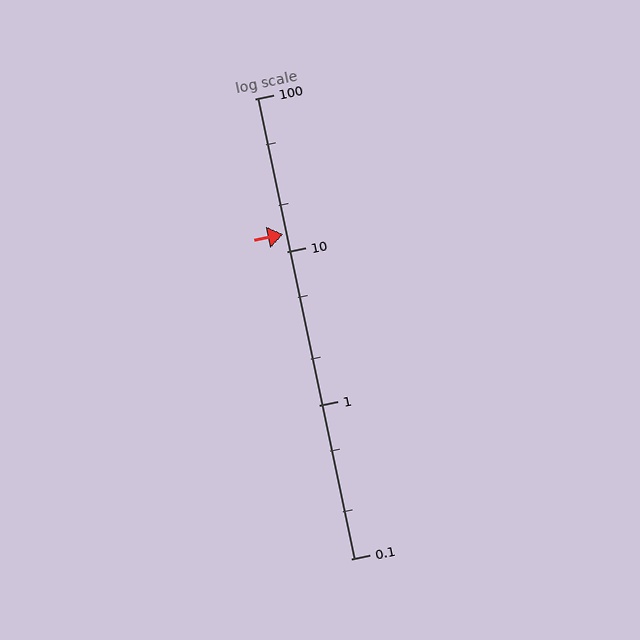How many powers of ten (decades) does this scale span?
The scale spans 3 decades, from 0.1 to 100.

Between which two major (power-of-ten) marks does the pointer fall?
The pointer is between 10 and 100.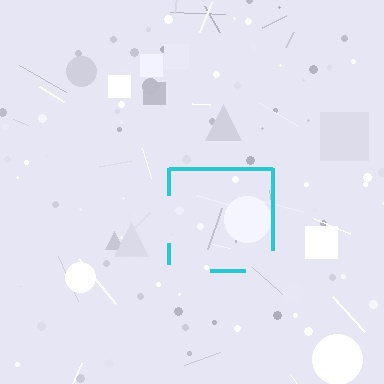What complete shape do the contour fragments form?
The contour fragments form a square.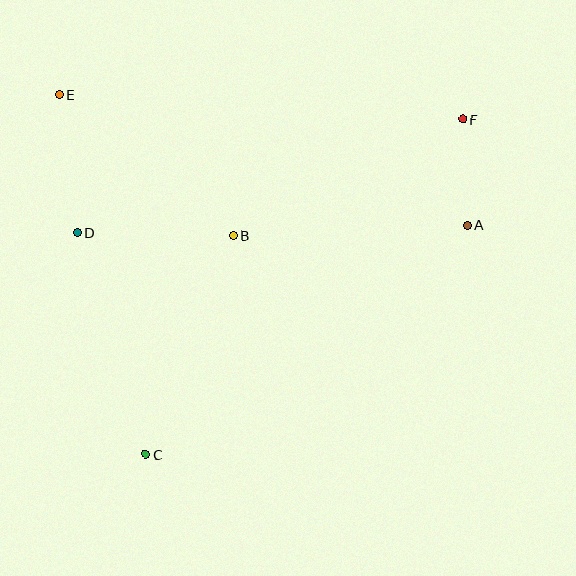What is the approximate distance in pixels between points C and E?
The distance between C and E is approximately 370 pixels.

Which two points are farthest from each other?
Points C and F are farthest from each other.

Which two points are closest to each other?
Points A and F are closest to each other.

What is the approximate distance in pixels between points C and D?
The distance between C and D is approximately 232 pixels.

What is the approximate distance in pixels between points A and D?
The distance between A and D is approximately 391 pixels.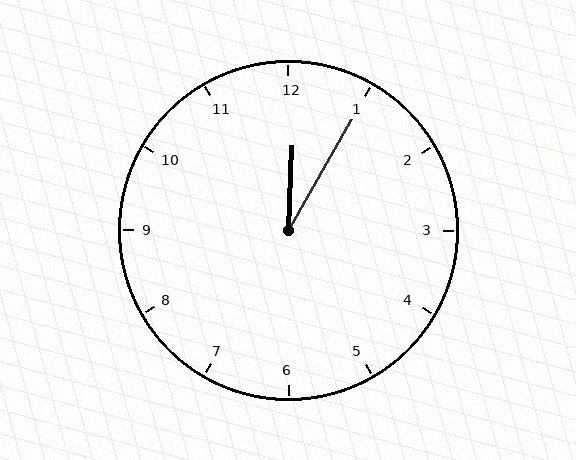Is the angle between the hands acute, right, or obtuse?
It is acute.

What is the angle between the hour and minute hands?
Approximately 28 degrees.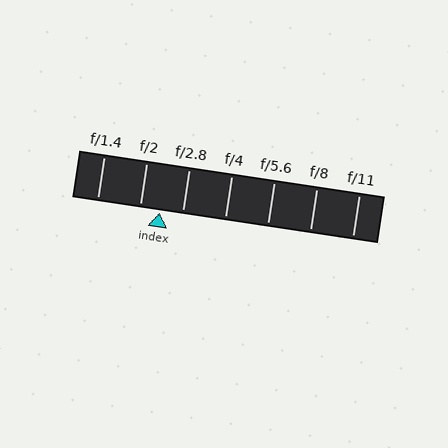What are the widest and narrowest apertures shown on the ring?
The widest aperture shown is f/1.4 and the narrowest is f/11.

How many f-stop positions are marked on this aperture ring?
There are 7 f-stop positions marked.